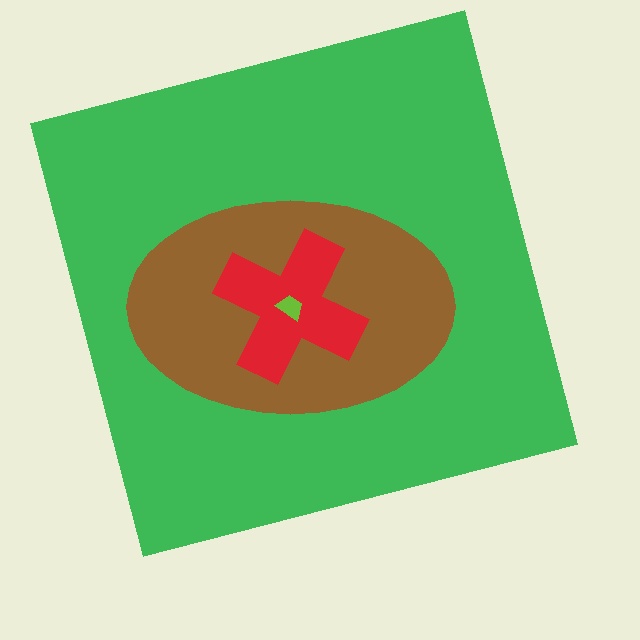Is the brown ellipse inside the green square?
Yes.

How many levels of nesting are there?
4.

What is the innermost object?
The lime trapezoid.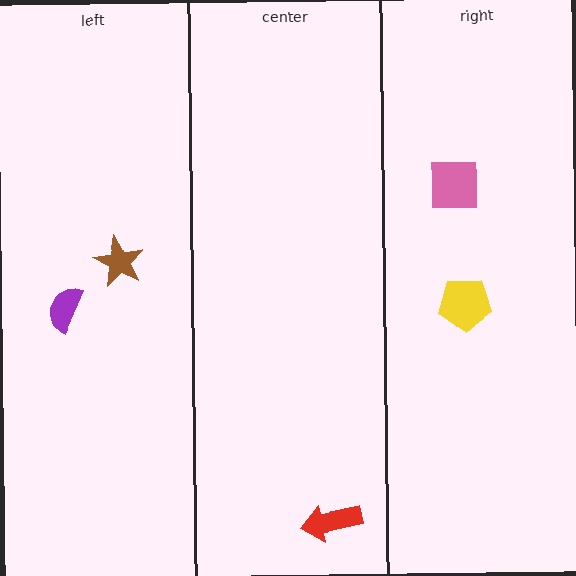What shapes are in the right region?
The pink square, the yellow pentagon.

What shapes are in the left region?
The brown star, the purple semicircle.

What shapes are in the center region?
The red arrow.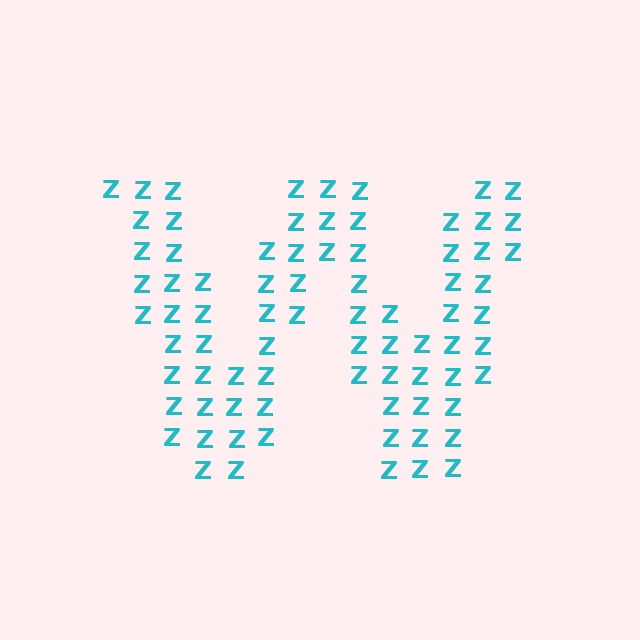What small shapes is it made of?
It is made of small letter Z's.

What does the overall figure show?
The overall figure shows the letter W.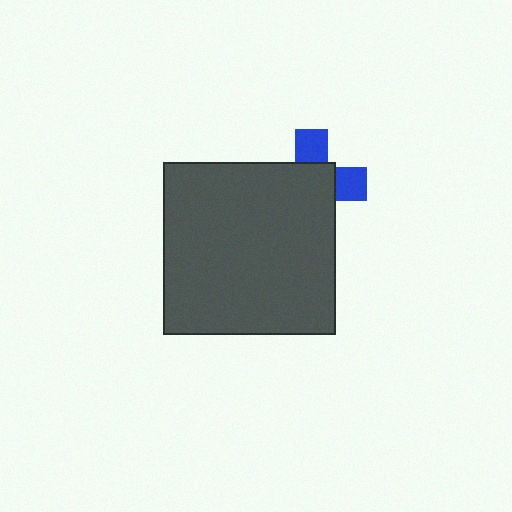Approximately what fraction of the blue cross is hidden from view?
Roughly 66% of the blue cross is hidden behind the dark gray square.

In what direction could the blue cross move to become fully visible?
The blue cross could move toward the upper-right. That would shift it out from behind the dark gray square entirely.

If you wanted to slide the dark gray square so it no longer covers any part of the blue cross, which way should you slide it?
Slide it toward the lower-left — that is the most direct way to separate the two shapes.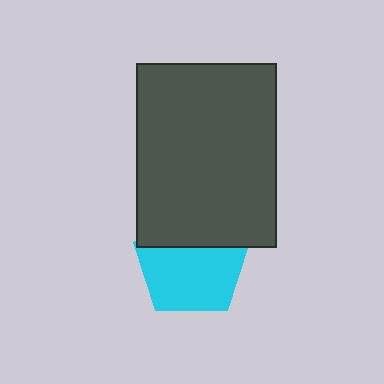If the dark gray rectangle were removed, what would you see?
You would see the complete cyan pentagon.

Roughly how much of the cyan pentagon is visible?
Most of it is visible (roughly 66%).